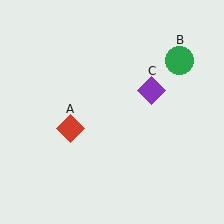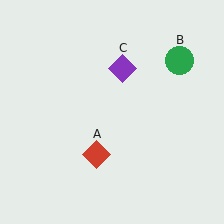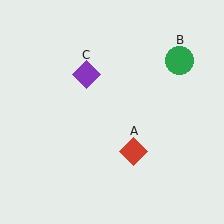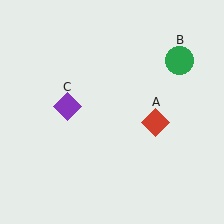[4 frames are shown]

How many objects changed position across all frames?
2 objects changed position: red diamond (object A), purple diamond (object C).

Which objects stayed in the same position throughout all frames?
Green circle (object B) remained stationary.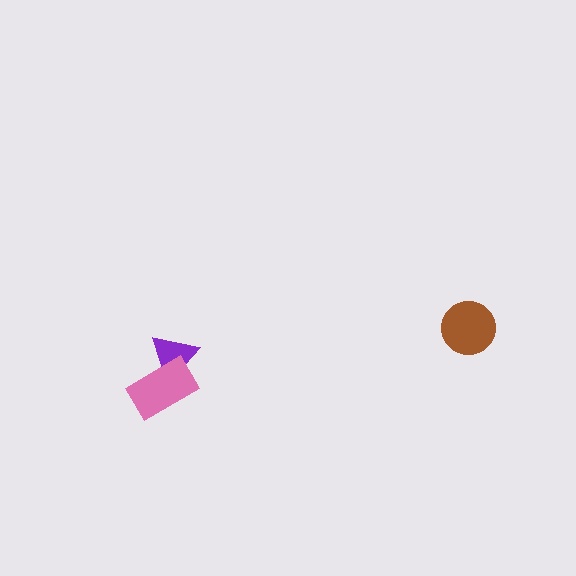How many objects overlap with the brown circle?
0 objects overlap with the brown circle.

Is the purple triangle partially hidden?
Yes, it is partially covered by another shape.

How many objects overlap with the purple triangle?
1 object overlaps with the purple triangle.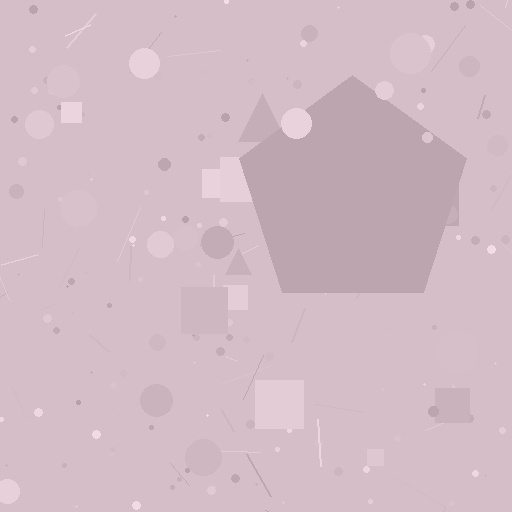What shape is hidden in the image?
A pentagon is hidden in the image.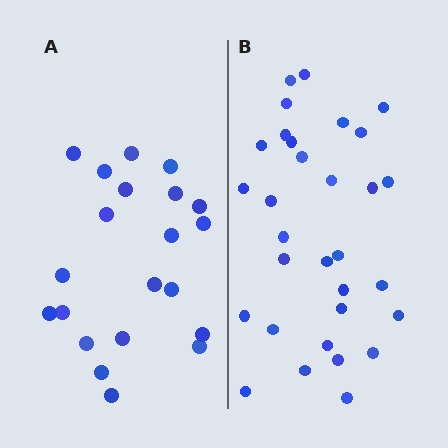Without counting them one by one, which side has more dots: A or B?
Region B (the right region) has more dots.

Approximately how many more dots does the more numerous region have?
Region B has roughly 10 or so more dots than region A.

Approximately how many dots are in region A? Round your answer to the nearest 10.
About 20 dots. (The exact count is 21, which rounds to 20.)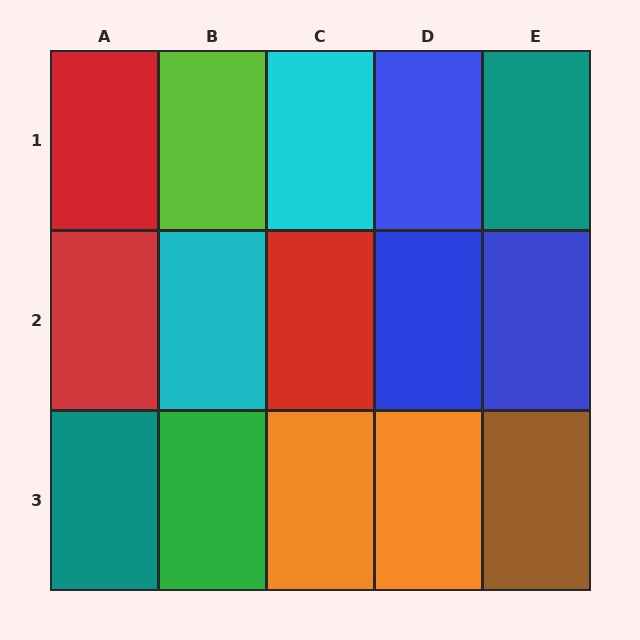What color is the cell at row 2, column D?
Blue.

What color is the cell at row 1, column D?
Blue.